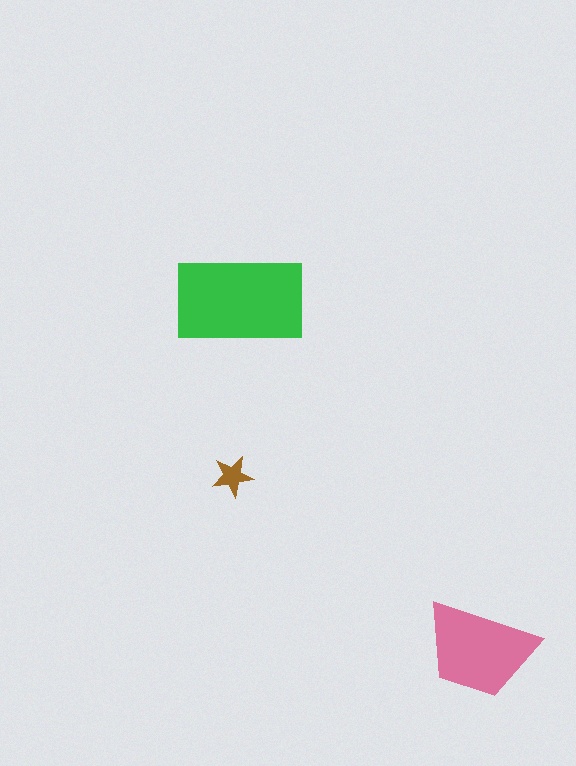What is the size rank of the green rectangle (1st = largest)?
1st.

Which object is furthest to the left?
The brown star is leftmost.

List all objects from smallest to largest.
The brown star, the pink trapezoid, the green rectangle.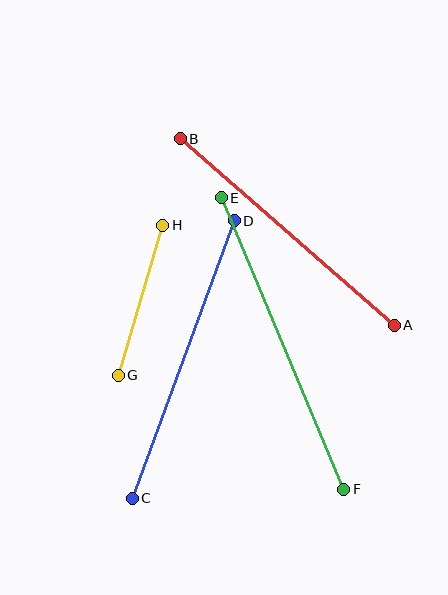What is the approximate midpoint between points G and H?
The midpoint is at approximately (140, 300) pixels.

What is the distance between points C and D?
The distance is approximately 295 pixels.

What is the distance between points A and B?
The distance is approximately 284 pixels.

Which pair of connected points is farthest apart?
Points E and F are farthest apart.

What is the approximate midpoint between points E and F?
The midpoint is at approximately (283, 343) pixels.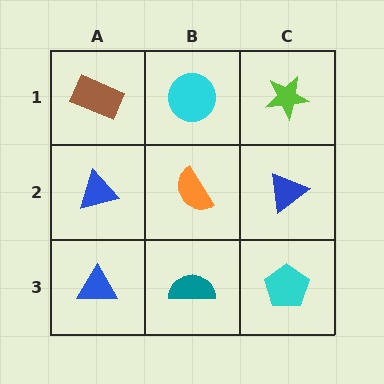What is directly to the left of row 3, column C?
A teal semicircle.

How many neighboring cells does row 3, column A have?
2.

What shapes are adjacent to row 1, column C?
A blue triangle (row 2, column C), a cyan circle (row 1, column B).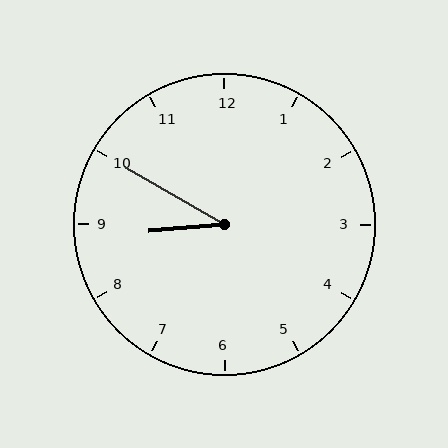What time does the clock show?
8:50.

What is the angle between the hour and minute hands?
Approximately 35 degrees.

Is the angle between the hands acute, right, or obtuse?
It is acute.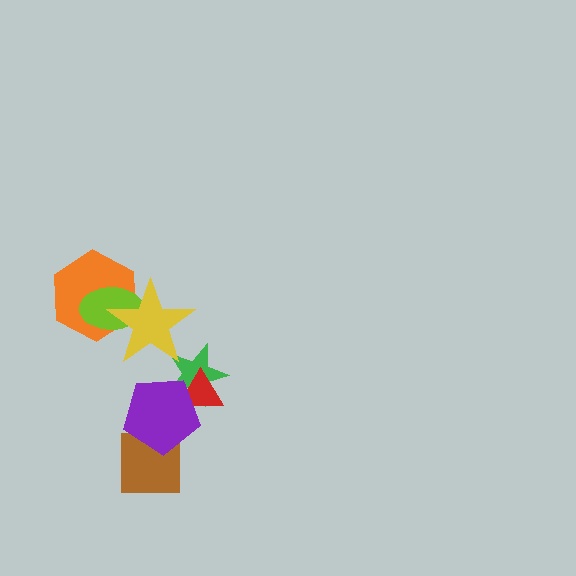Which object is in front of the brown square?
The purple pentagon is in front of the brown square.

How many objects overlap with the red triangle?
2 objects overlap with the red triangle.